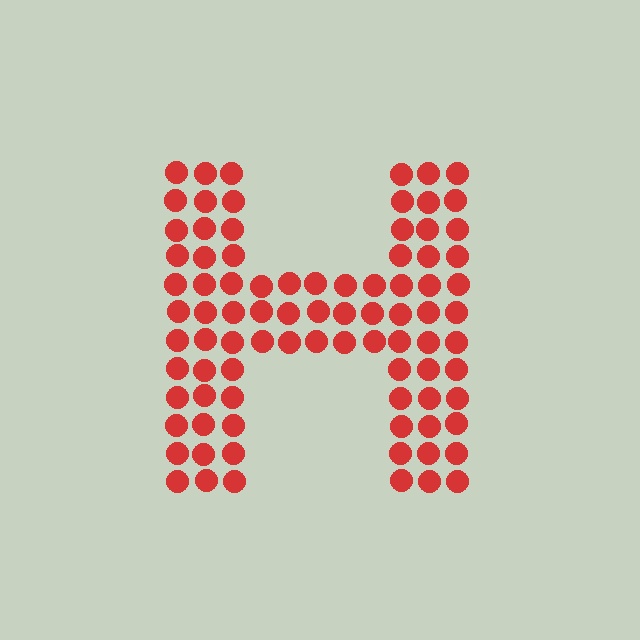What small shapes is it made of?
It is made of small circles.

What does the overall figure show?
The overall figure shows the letter H.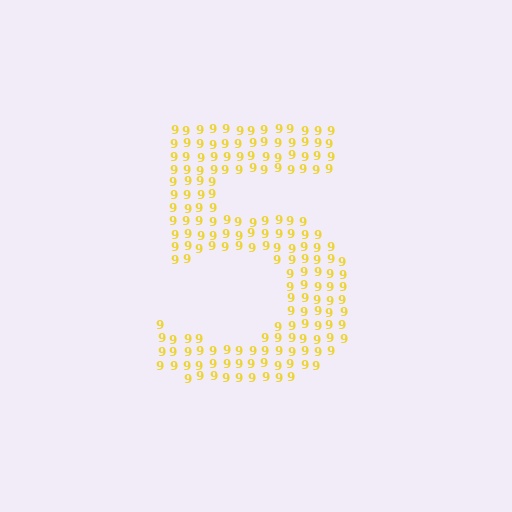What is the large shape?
The large shape is the digit 5.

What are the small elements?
The small elements are digit 9's.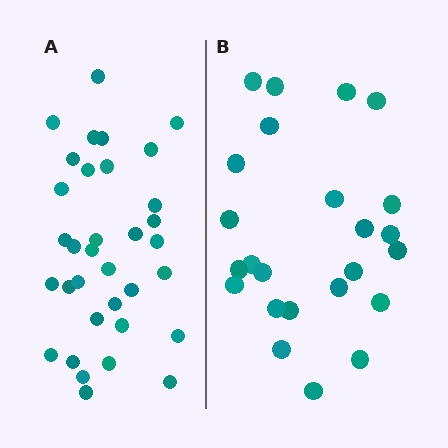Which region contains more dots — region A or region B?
Region A (the left region) has more dots.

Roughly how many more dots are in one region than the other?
Region A has roughly 10 or so more dots than region B.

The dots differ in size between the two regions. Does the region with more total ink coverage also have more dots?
No. Region B has more total ink coverage because its dots are larger, but region A actually contains more individual dots. Total area can be misleading — the number of items is what matters here.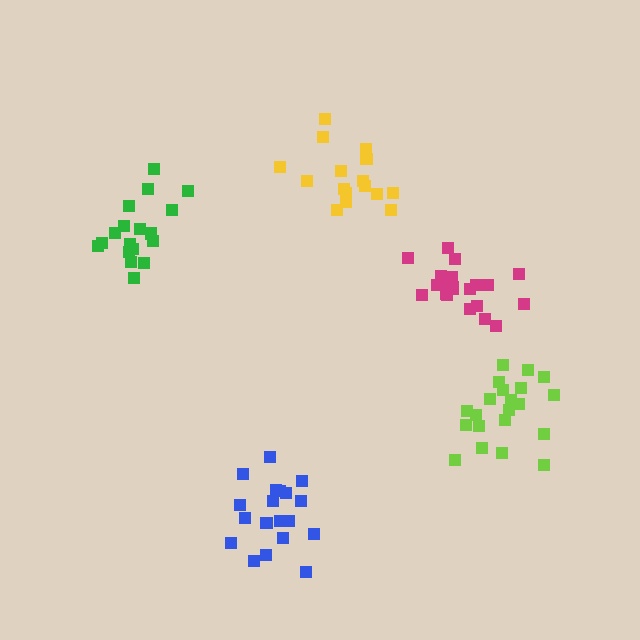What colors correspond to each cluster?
The clusters are colored: green, yellow, lime, blue, magenta.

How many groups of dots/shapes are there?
There are 5 groups.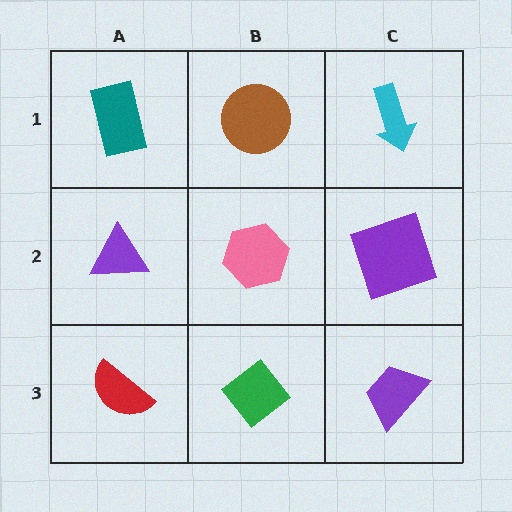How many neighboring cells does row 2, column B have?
4.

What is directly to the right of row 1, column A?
A brown circle.